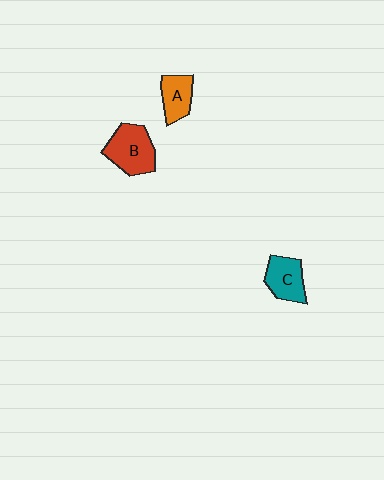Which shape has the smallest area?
Shape A (orange).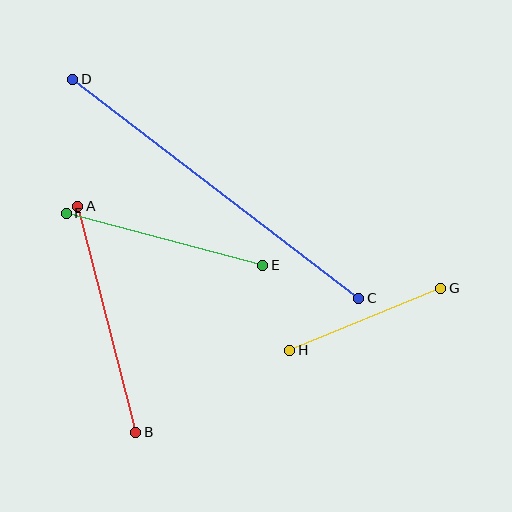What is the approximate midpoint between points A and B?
The midpoint is at approximately (107, 319) pixels.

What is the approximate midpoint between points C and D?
The midpoint is at approximately (216, 189) pixels.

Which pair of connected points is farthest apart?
Points C and D are farthest apart.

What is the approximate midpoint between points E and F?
The midpoint is at approximately (164, 239) pixels.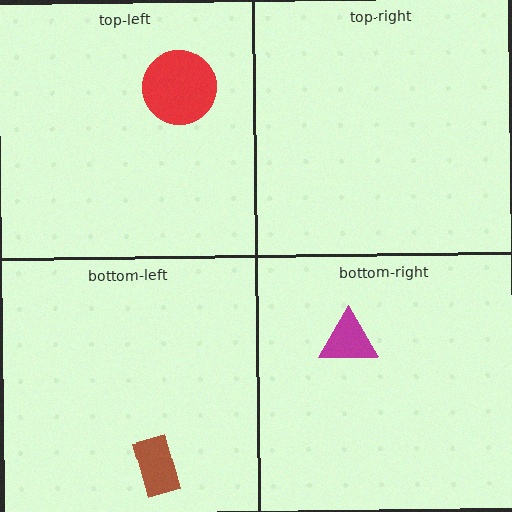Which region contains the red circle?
The top-left region.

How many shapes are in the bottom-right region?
1.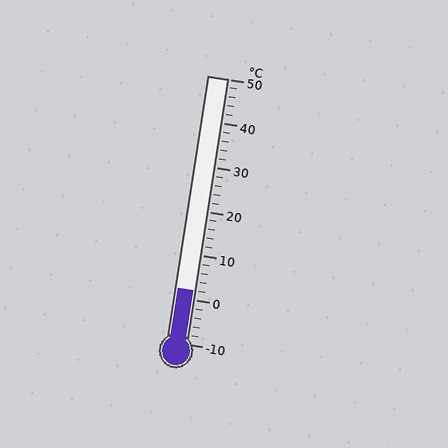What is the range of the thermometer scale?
The thermometer scale ranges from -10°C to 50°C.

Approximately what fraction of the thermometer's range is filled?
The thermometer is filled to approximately 20% of its range.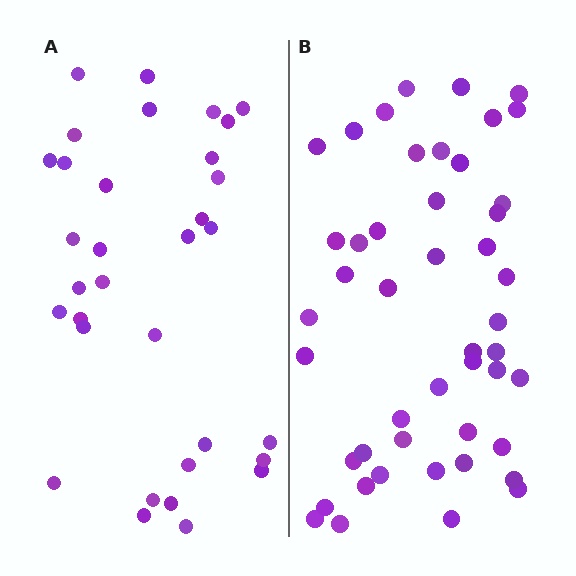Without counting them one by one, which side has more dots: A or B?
Region B (the right region) has more dots.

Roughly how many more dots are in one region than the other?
Region B has approximately 15 more dots than region A.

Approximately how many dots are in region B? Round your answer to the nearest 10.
About 50 dots. (The exact count is 47, which rounds to 50.)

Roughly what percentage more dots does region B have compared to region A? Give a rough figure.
About 40% more.